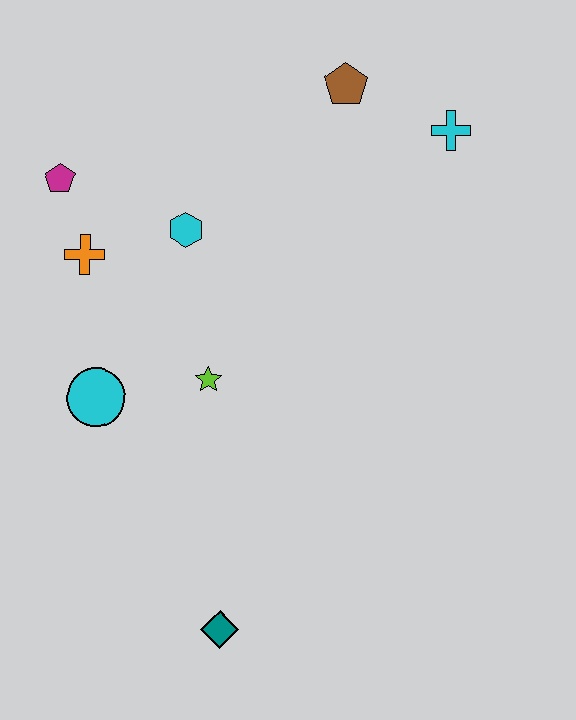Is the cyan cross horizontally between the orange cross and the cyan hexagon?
No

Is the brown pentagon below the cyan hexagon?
No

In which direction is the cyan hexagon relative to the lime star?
The cyan hexagon is above the lime star.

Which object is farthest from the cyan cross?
The teal diamond is farthest from the cyan cross.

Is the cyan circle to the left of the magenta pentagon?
No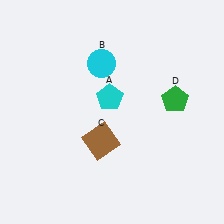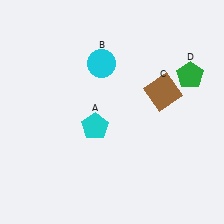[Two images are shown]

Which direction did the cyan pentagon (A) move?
The cyan pentagon (A) moved down.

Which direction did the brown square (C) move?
The brown square (C) moved right.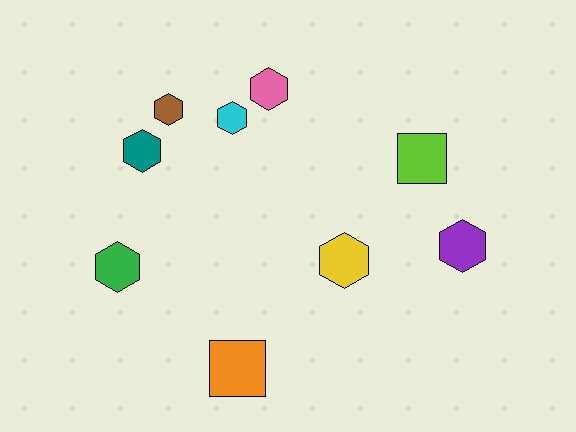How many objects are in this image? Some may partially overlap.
There are 9 objects.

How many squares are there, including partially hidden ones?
There are 2 squares.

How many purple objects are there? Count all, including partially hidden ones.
There is 1 purple object.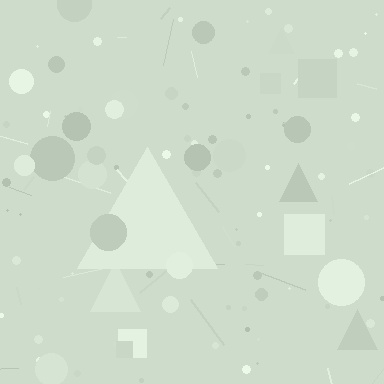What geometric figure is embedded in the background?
A triangle is embedded in the background.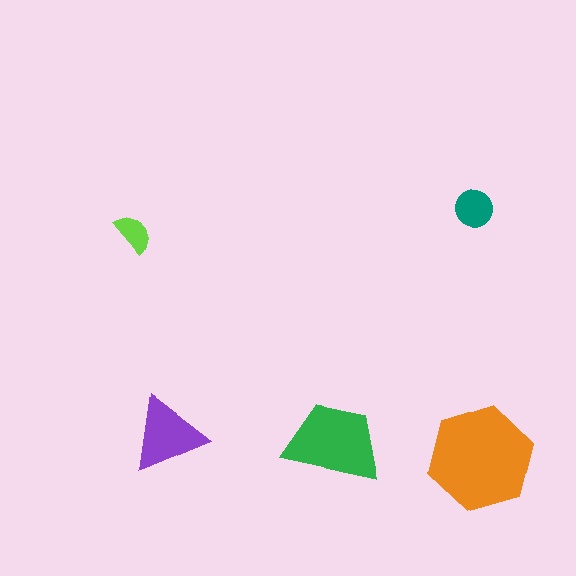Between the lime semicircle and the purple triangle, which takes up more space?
The purple triangle.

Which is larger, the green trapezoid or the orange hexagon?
The orange hexagon.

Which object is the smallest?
The lime semicircle.